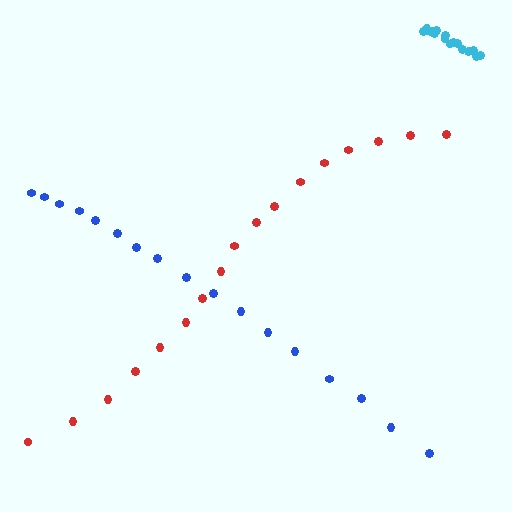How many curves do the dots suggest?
There are 3 distinct paths.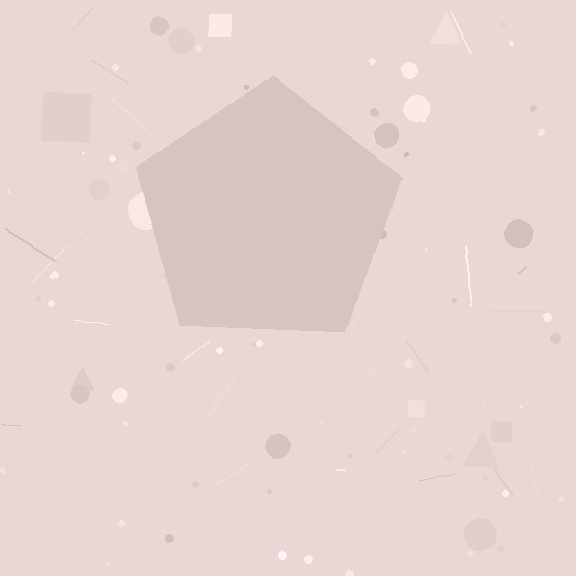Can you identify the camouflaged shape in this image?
The camouflaged shape is a pentagon.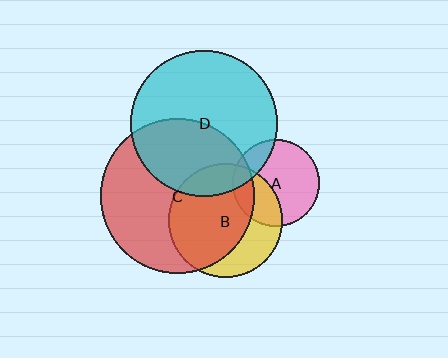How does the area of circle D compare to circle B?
Approximately 1.7 times.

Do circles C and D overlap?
Yes.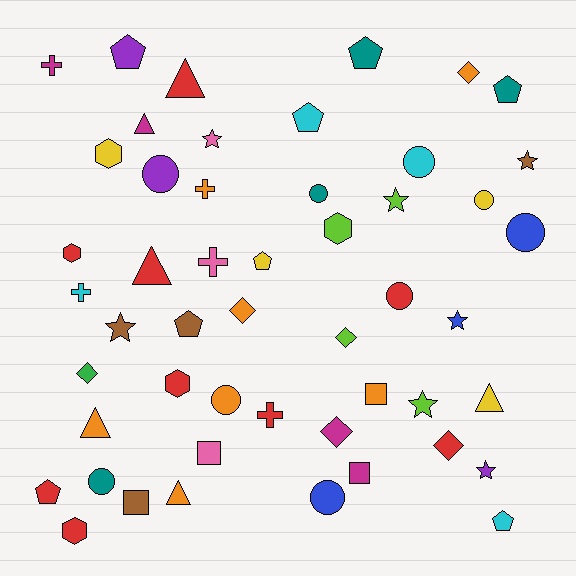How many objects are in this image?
There are 50 objects.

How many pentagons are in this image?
There are 8 pentagons.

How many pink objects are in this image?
There are 3 pink objects.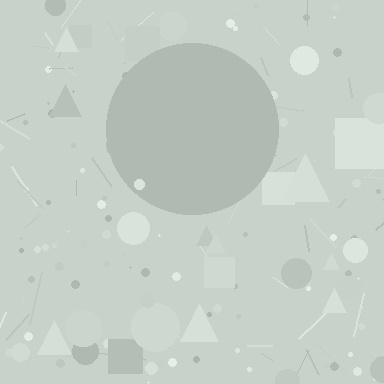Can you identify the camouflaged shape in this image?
The camouflaged shape is a circle.